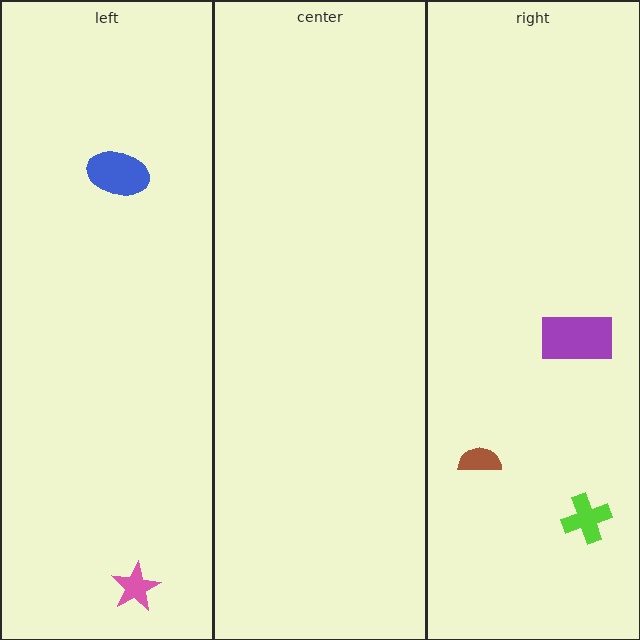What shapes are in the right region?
The lime cross, the brown semicircle, the purple rectangle.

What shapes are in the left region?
The pink star, the blue ellipse.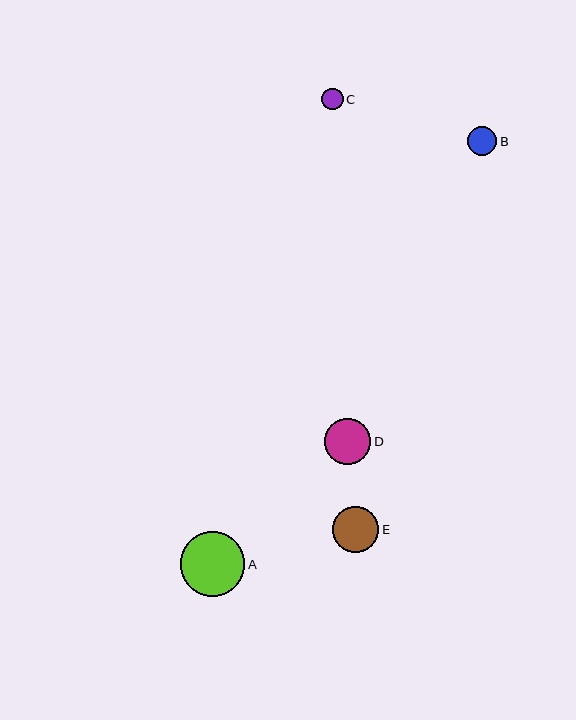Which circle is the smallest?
Circle C is the smallest with a size of approximately 22 pixels.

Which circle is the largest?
Circle A is the largest with a size of approximately 64 pixels.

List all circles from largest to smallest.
From largest to smallest: A, E, D, B, C.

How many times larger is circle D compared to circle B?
Circle D is approximately 1.6 times the size of circle B.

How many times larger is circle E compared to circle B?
Circle E is approximately 1.6 times the size of circle B.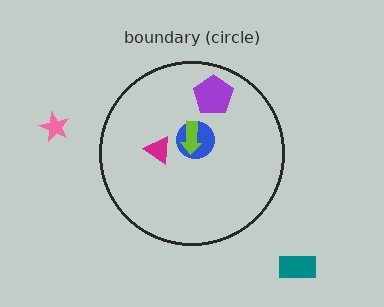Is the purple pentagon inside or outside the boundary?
Inside.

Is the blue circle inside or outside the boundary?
Inside.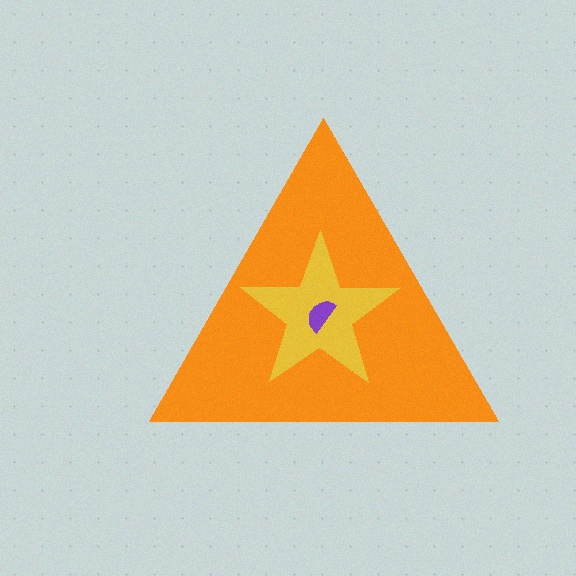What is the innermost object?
The purple semicircle.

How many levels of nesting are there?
3.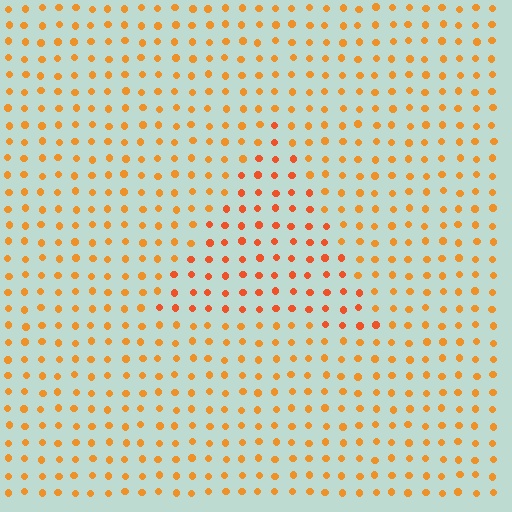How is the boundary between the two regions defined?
The boundary is defined purely by a slight shift in hue (about 19 degrees). Spacing, size, and orientation are identical on both sides.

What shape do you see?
I see a triangle.